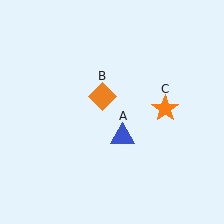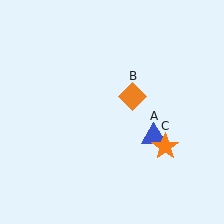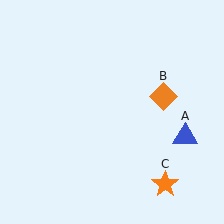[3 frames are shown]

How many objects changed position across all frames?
3 objects changed position: blue triangle (object A), orange diamond (object B), orange star (object C).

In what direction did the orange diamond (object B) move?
The orange diamond (object B) moved right.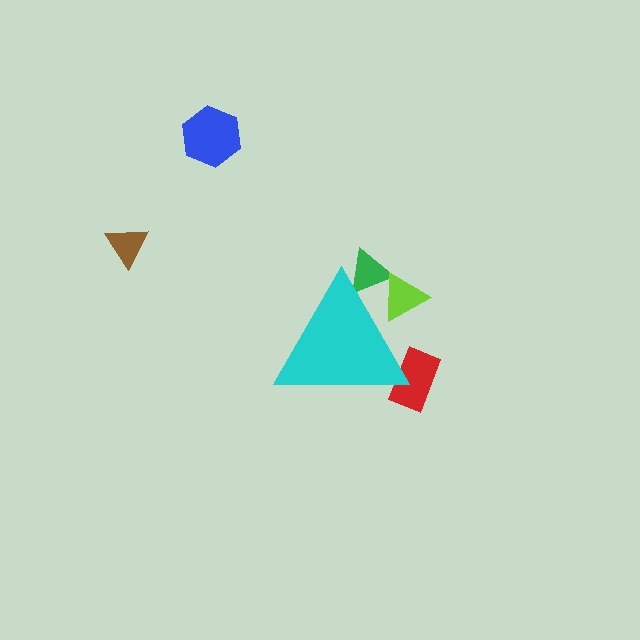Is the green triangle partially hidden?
Yes, the green triangle is partially hidden behind the cyan triangle.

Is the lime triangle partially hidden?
Yes, the lime triangle is partially hidden behind the cyan triangle.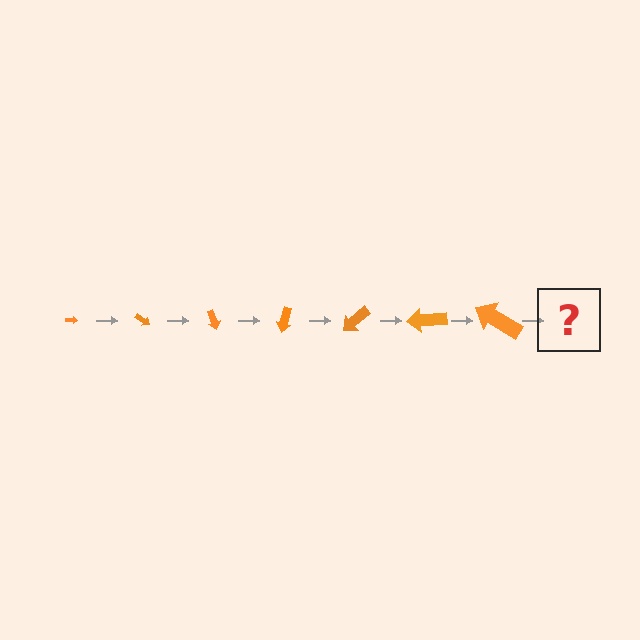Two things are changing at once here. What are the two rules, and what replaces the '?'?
The two rules are that the arrow grows larger each step and it rotates 35 degrees each step. The '?' should be an arrow, larger than the previous one and rotated 245 degrees from the start.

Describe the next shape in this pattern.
It should be an arrow, larger than the previous one and rotated 245 degrees from the start.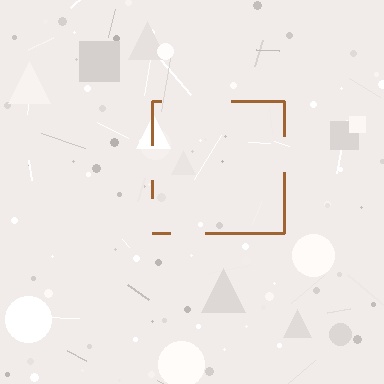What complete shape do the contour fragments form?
The contour fragments form a square.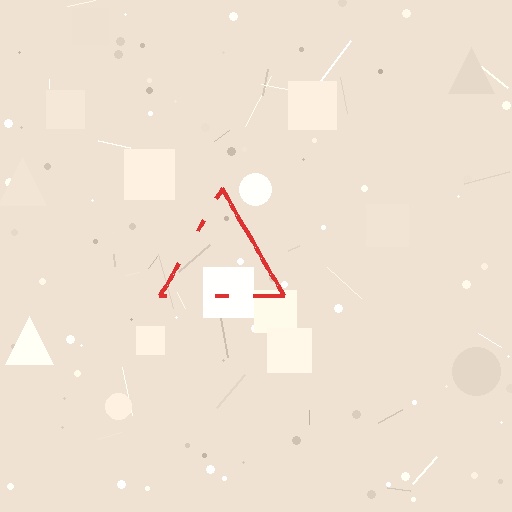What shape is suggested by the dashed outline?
The dashed outline suggests a triangle.